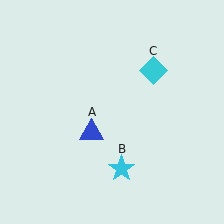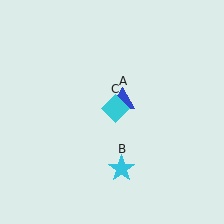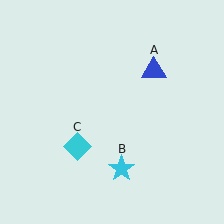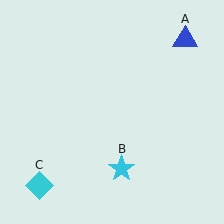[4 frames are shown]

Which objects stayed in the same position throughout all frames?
Cyan star (object B) remained stationary.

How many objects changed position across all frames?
2 objects changed position: blue triangle (object A), cyan diamond (object C).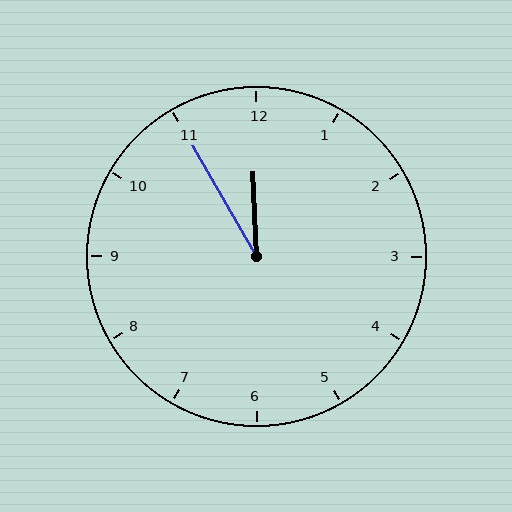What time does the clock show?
11:55.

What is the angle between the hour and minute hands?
Approximately 28 degrees.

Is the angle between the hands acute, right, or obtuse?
It is acute.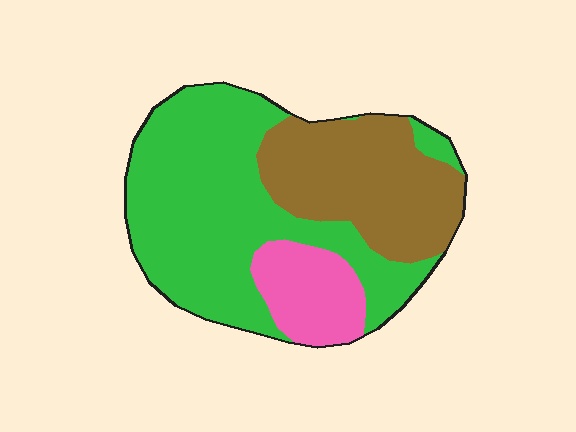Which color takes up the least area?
Pink, at roughly 15%.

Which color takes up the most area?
Green, at roughly 55%.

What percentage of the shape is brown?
Brown takes up between a sixth and a third of the shape.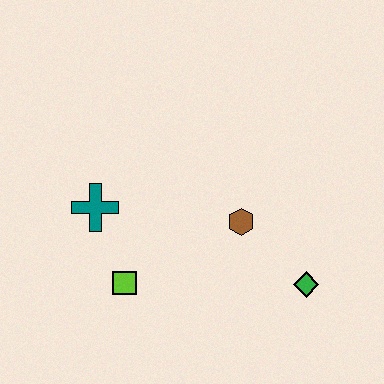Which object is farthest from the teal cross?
The green diamond is farthest from the teal cross.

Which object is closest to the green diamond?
The brown hexagon is closest to the green diamond.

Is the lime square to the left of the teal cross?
No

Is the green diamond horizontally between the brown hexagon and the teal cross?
No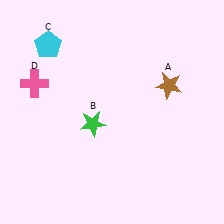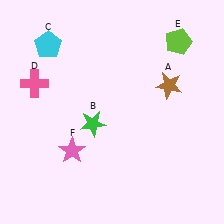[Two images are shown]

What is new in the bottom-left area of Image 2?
A pink star (F) was added in the bottom-left area of Image 2.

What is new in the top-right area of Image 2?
A lime pentagon (E) was added in the top-right area of Image 2.